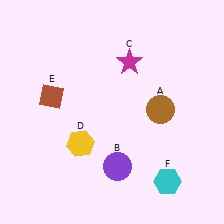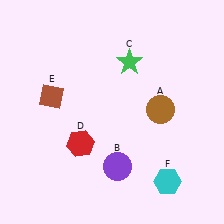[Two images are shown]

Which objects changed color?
C changed from magenta to green. D changed from yellow to red.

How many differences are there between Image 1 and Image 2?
There are 2 differences between the two images.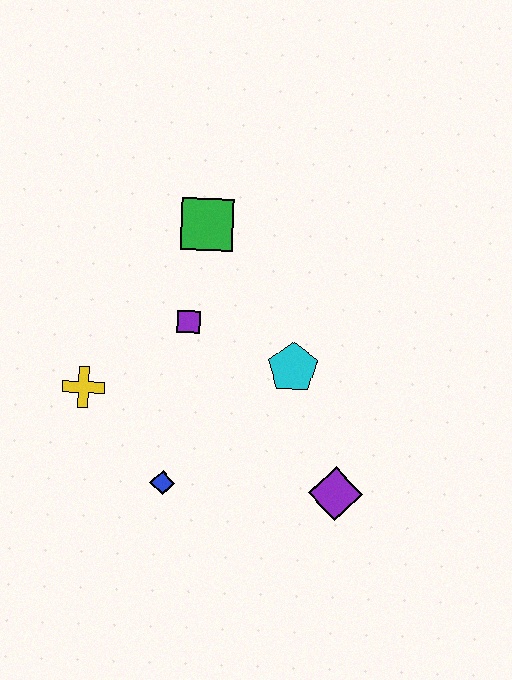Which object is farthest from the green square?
The purple diamond is farthest from the green square.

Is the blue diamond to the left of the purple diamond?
Yes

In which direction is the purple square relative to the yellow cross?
The purple square is to the right of the yellow cross.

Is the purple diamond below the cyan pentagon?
Yes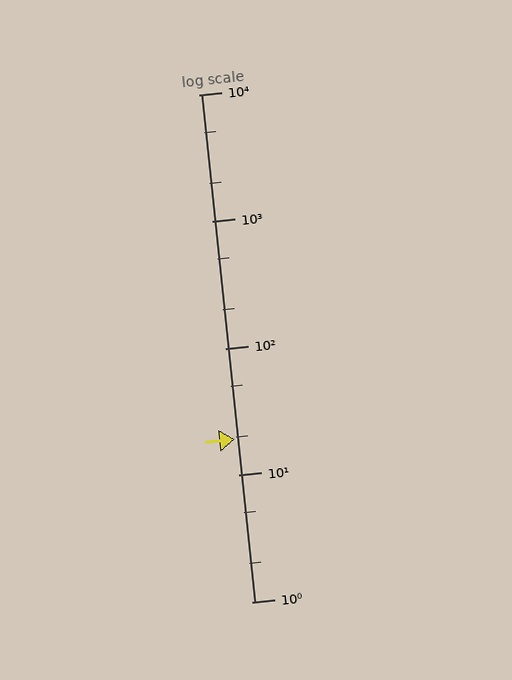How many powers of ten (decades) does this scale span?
The scale spans 4 decades, from 1 to 10000.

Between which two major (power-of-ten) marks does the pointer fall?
The pointer is between 10 and 100.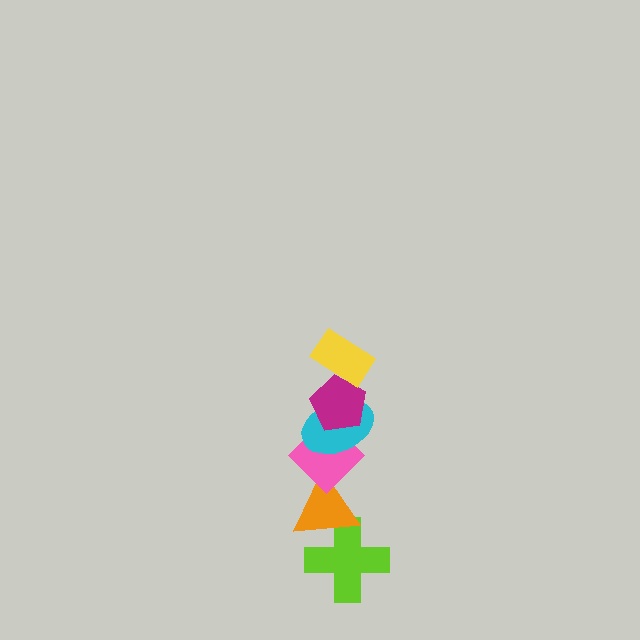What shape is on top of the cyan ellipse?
The magenta pentagon is on top of the cyan ellipse.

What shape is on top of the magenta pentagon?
The yellow rectangle is on top of the magenta pentagon.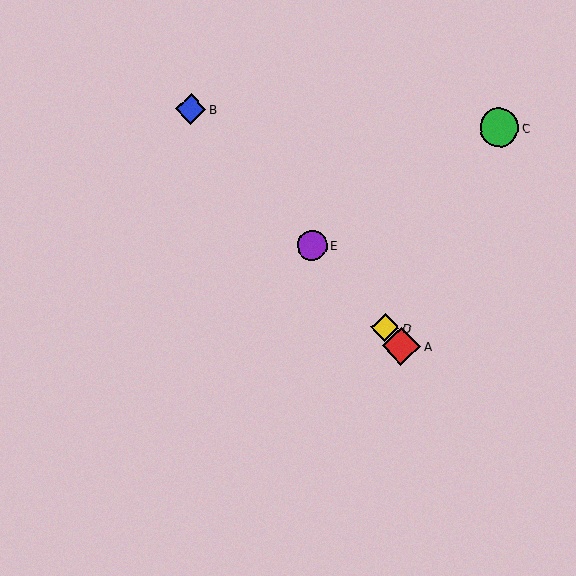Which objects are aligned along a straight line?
Objects A, B, D, E are aligned along a straight line.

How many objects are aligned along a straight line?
4 objects (A, B, D, E) are aligned along a straight line.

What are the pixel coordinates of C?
Object C is at (499, 127).